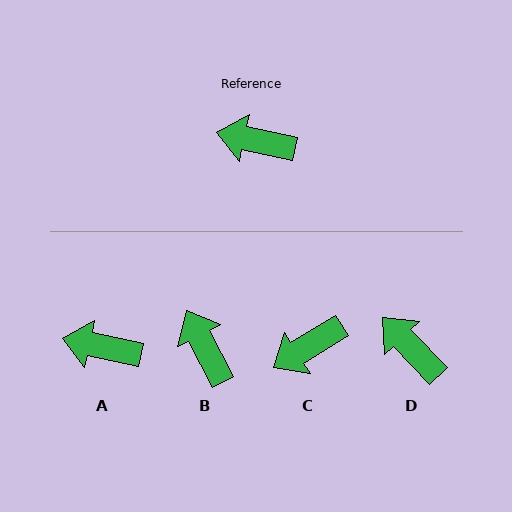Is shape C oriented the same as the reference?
No, it is off by about 44 degrees.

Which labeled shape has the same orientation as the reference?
A.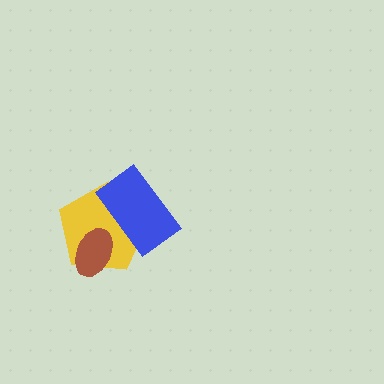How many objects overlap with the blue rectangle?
1 object overlaps with the blue rectangle.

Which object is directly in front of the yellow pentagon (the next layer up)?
The brown ellipse is directly in front of the yellow pentagon.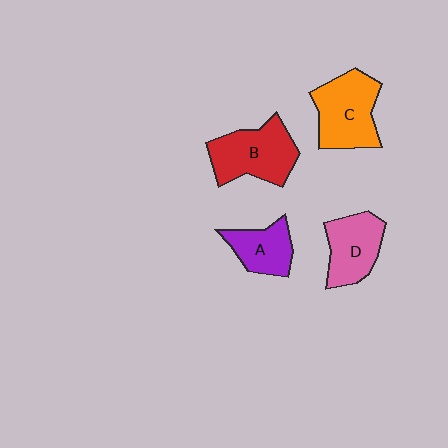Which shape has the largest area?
Shape C (orange).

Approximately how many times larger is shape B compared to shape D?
Approximately 1.2 times.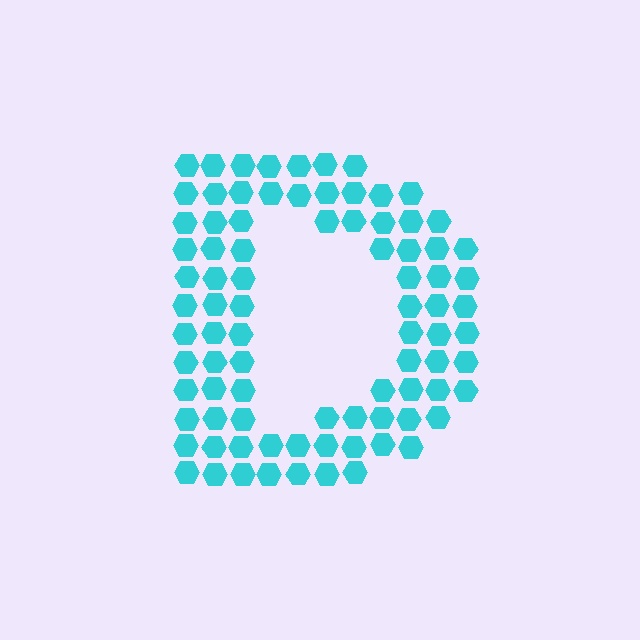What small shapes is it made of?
It is made of small hexagons.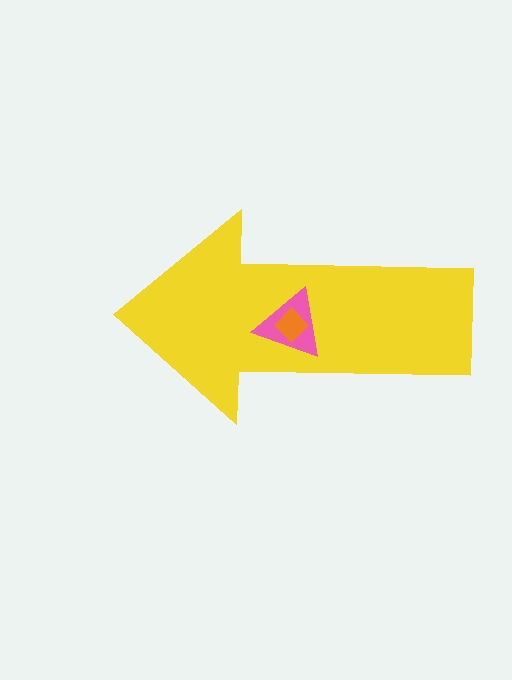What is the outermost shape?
The yellow arrow.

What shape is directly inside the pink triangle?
The orange diamond.